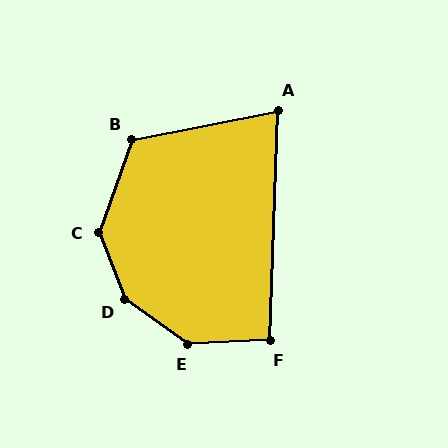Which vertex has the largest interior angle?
D, at approximately 145 degrees.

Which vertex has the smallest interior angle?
A, at approximately 77 degrees.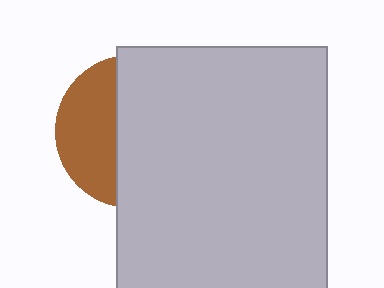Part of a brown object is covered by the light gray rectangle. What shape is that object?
It is a circle.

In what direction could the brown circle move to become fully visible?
The brown circle could move left. That would shift it out from behind the light gray rectangle entirely.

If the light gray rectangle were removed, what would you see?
You would see the complete brown circle.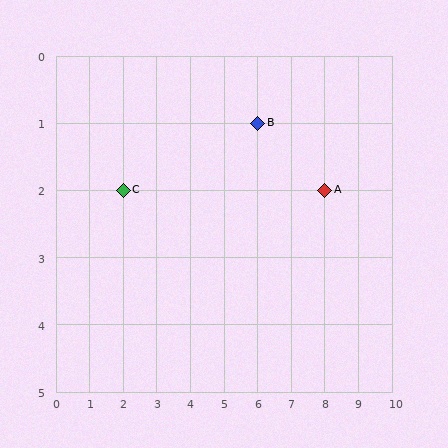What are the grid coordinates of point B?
Point B is at grid coordinates (6, 1).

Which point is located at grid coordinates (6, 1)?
Point B is at (6, 1).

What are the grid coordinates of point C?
Point C is at grid coordinates (2, 2).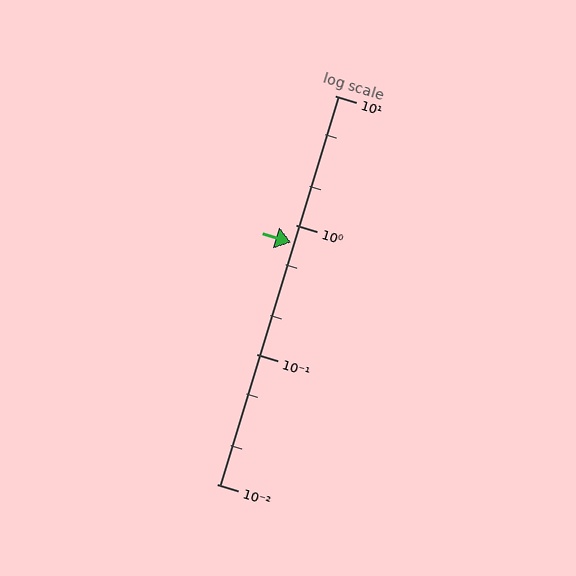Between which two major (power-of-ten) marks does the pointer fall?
The pointer is between 0.1 and 1.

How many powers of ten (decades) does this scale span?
The scale spans 3 decades, from 0.01 to 10.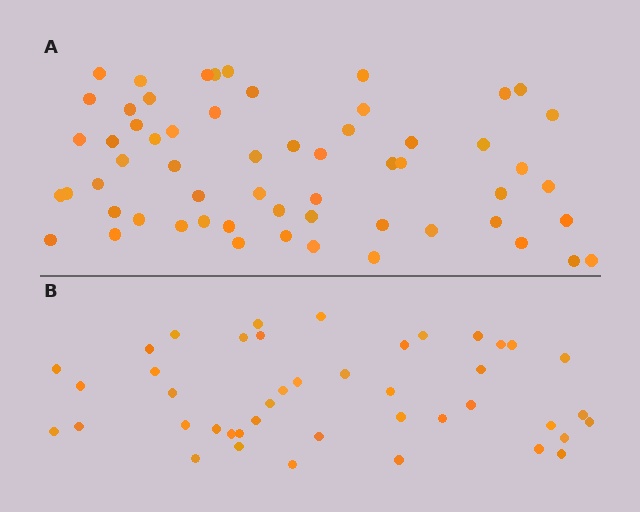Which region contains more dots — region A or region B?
Region A (the top region) has more dots.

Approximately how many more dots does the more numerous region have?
Region A has approximately 15 more dots than region B.